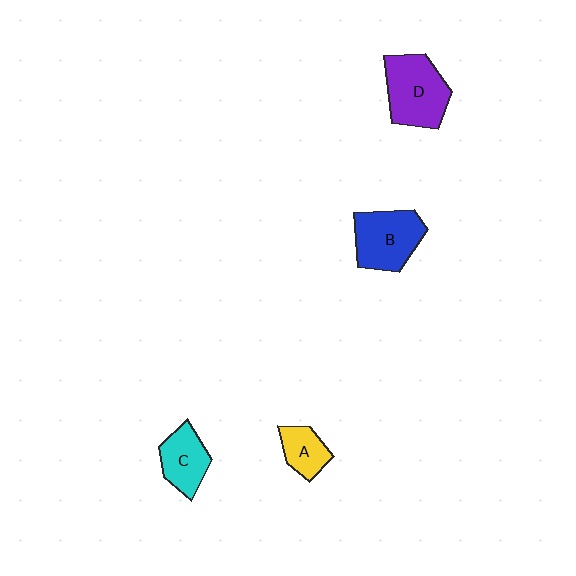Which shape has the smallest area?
Shape A (yellow).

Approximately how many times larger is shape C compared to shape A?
Approximately 1.3 times.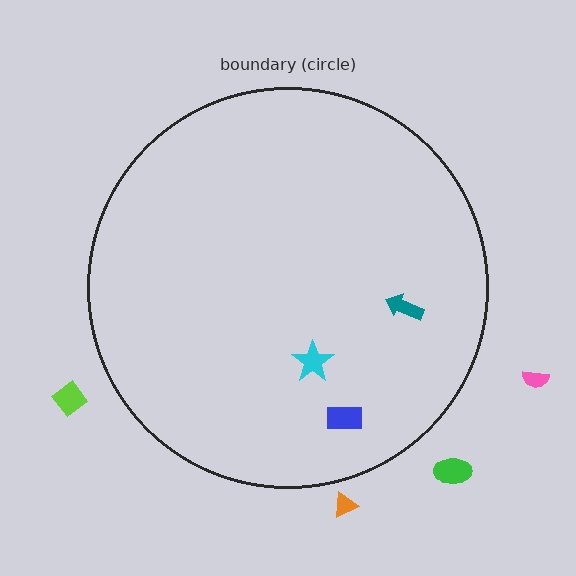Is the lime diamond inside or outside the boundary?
Outside.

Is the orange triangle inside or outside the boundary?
Outside.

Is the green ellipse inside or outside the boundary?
Outside.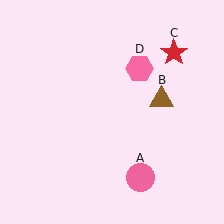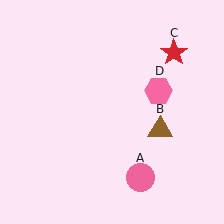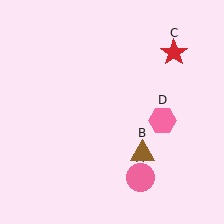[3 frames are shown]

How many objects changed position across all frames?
2 objects changed position: brown triangle (object B), pink hexagon (object D).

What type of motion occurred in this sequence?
The brown triangle (object B), pink hexagon (object D) rotated clockwise around the center of the scene.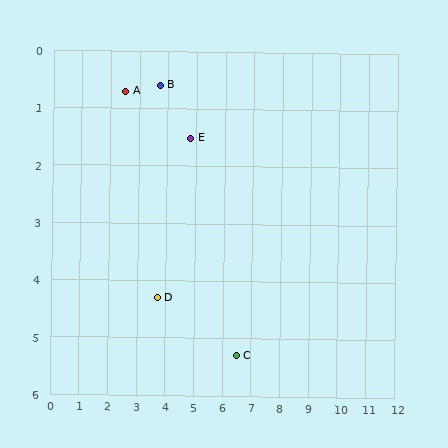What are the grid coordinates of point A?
Point A is at approximately (2.5, 0.7).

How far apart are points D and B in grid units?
Points D and B are about 3.7 grid units apart.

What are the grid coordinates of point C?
Point C is at approximately (6.5, 5.3).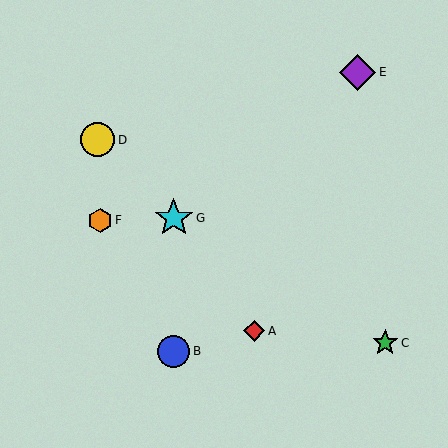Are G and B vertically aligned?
Yes, both are at x≈174.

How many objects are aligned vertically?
2 objects (B, G) are aligned vertically.